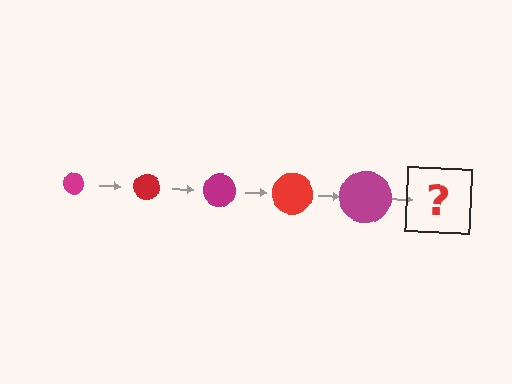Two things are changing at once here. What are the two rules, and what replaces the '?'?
The two rules are that the circle grows larger each step and the color cycles through magenta and red. The '?' should be a red circle, larger than the previous one.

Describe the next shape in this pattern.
It should be a red circle, larger than the previous one.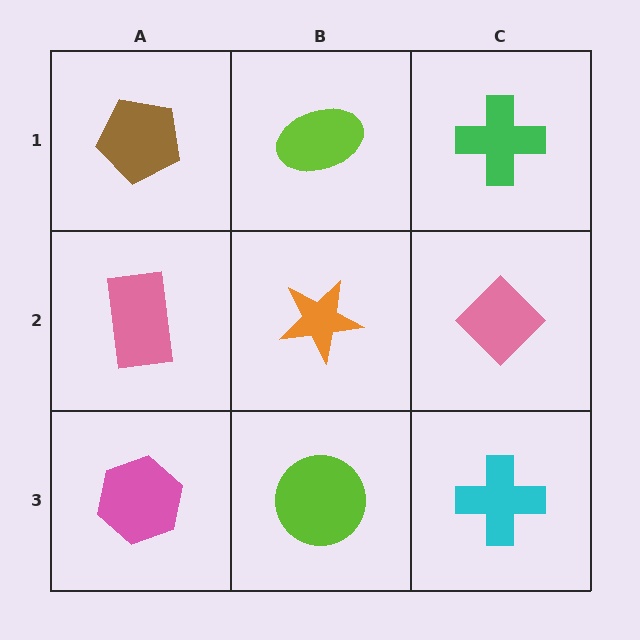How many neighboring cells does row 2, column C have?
3.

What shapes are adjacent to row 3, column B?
An orange star (row 2, column B), a pink hexagon (row 3, column A), a cyan cross (row 3, column C).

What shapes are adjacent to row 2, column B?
A lime ellipse (row 1, column B), a lime circle (row 3, column B), a pink rectangle (row 2, column A), a pink diamond (row 2, column C).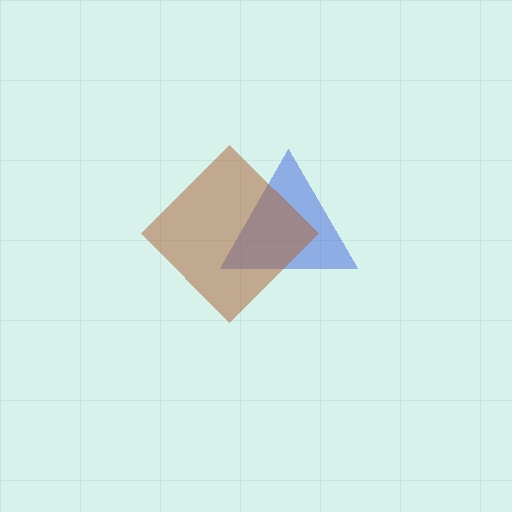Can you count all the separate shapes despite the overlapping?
Yes, there are 2 separate shapes.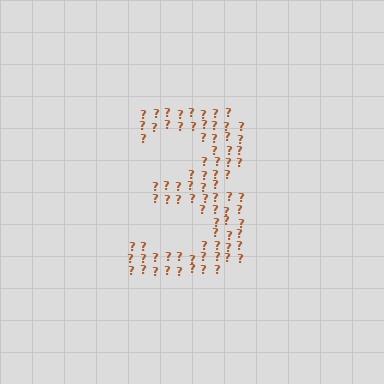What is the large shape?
The large shape is the digit 3.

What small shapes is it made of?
It is made of small question marks.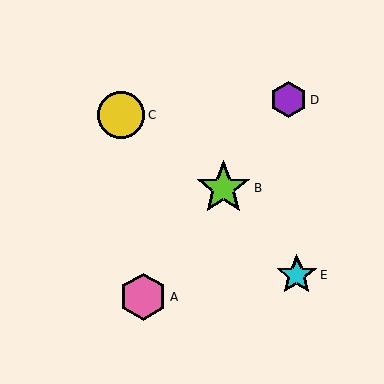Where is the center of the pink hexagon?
The center of the pink hexagon is at (143, 297).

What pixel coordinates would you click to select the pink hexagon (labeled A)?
Click at (143, 297) to select the pink hexagon A.